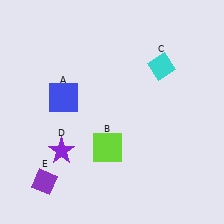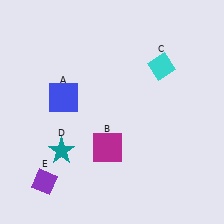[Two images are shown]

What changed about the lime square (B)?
In Image 1, B is lime. In Image 2, it changed to magenta.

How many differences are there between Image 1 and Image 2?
There are 2 differences between the two images.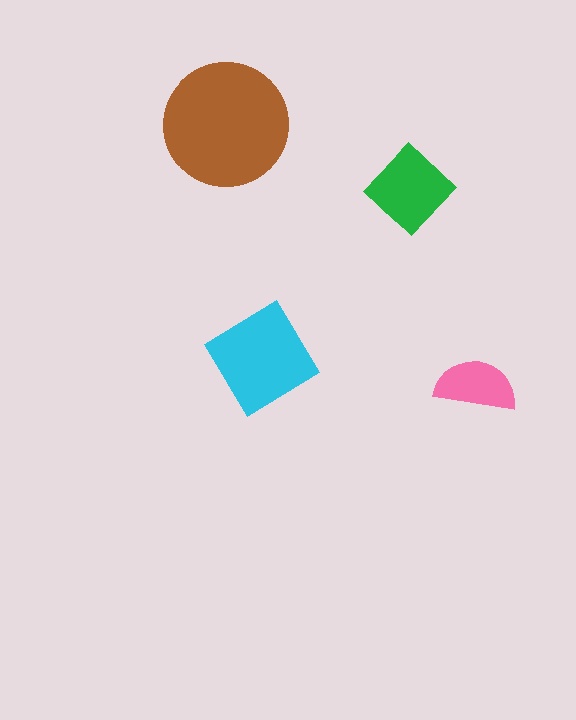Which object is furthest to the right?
The pink semicircle is rightmost.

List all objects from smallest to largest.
The pink semicircle, the green diamond, the cyan diamond, the brown circle.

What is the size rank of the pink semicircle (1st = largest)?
4th.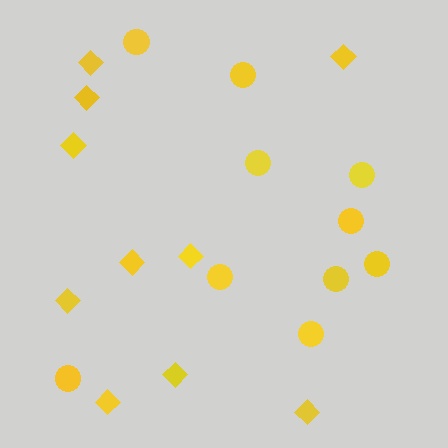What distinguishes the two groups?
There are 2 groups: one group of circles (10) and one group of diamonds (10).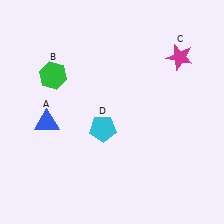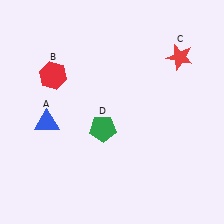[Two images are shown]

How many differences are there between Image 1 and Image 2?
There are 3 differences between the two images.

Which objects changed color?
B changed from green to red. C changed from magenta to red. D changed from cyan to green.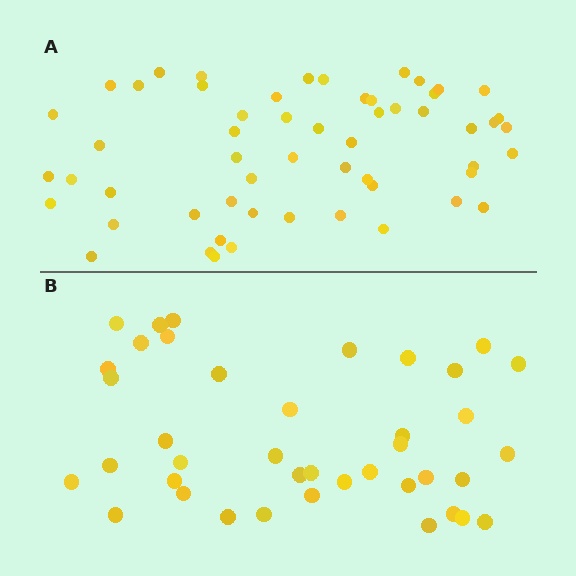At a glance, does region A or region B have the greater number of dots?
Region A (the top region) has more dots.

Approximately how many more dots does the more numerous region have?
Region A has approximately 15 more dots than region B.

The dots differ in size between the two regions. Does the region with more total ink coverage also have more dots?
No. Region B has more total ink coverage because its dots are larger, but region A actually contains more individual dots. Total area can be misleading — the number of items is what matters here.